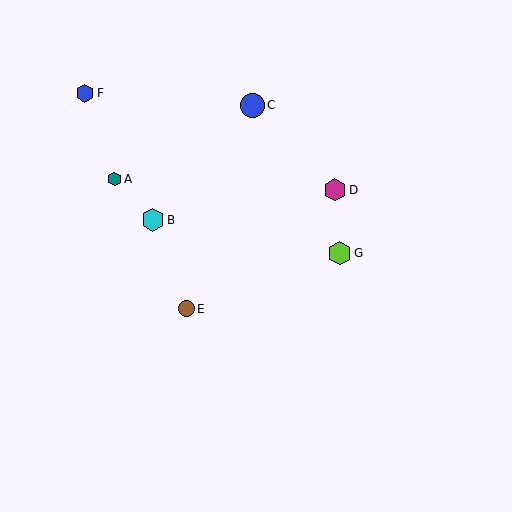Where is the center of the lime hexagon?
The center of the lime hexagon is at (339, 253).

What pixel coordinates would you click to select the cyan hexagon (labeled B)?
Click at (153, 220) to select the cyan hexagon B.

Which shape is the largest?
The blue circle (labeled C) is the largest.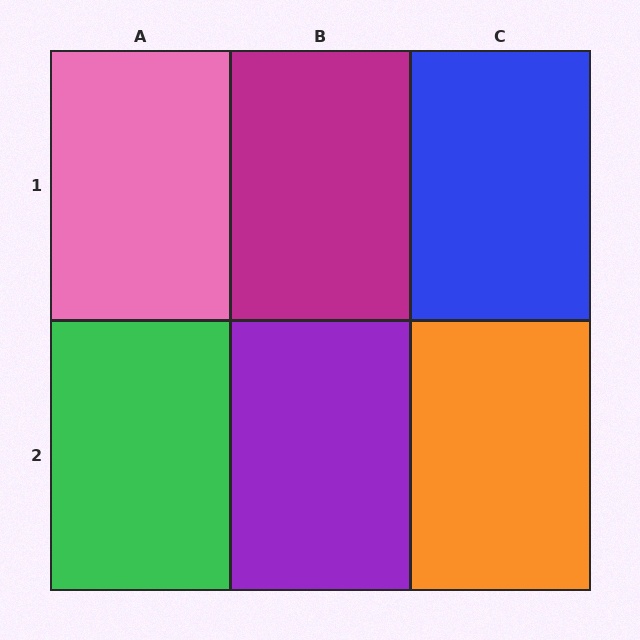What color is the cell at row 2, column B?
Purple.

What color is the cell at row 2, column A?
Green.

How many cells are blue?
1 cell is blue.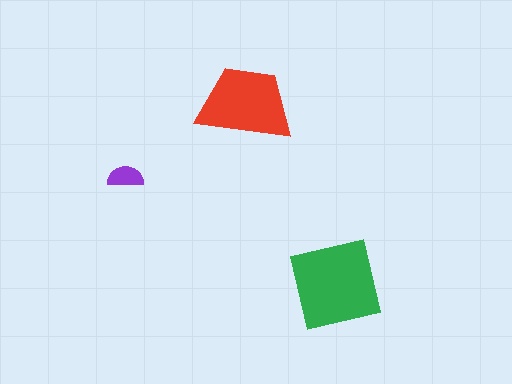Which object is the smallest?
The purple semicircle.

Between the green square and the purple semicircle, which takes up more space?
The green square.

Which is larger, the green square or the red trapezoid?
The green square.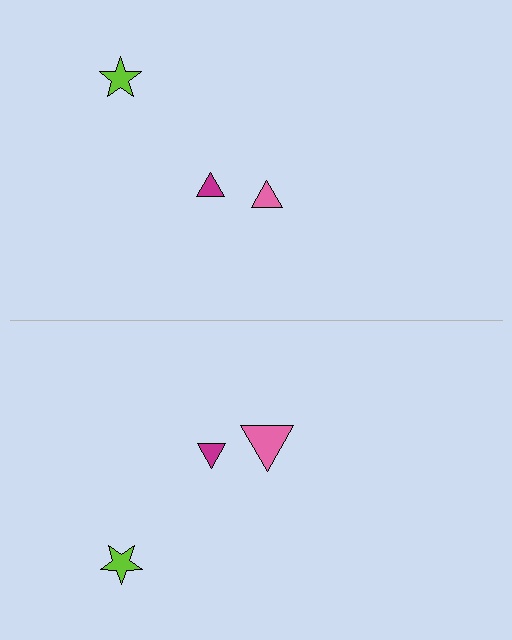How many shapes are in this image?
There are 6 shapes in this image.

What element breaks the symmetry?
The pink triangle on the bottom side has a different size than its mirror counterpart.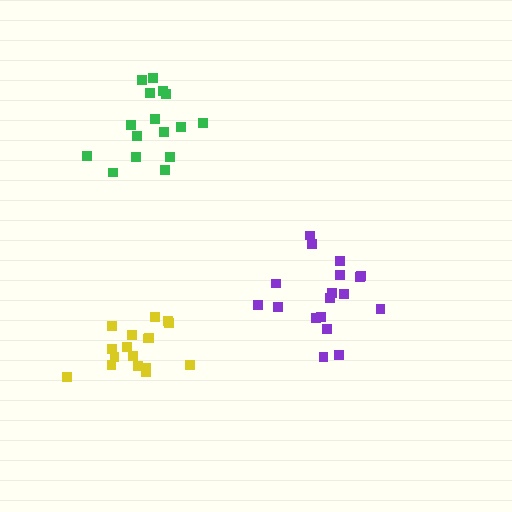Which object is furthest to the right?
The purple cluster is rightmost.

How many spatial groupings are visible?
There are 3 spatial groupings.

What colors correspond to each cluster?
The clusters are colored: purple, yellow, green.